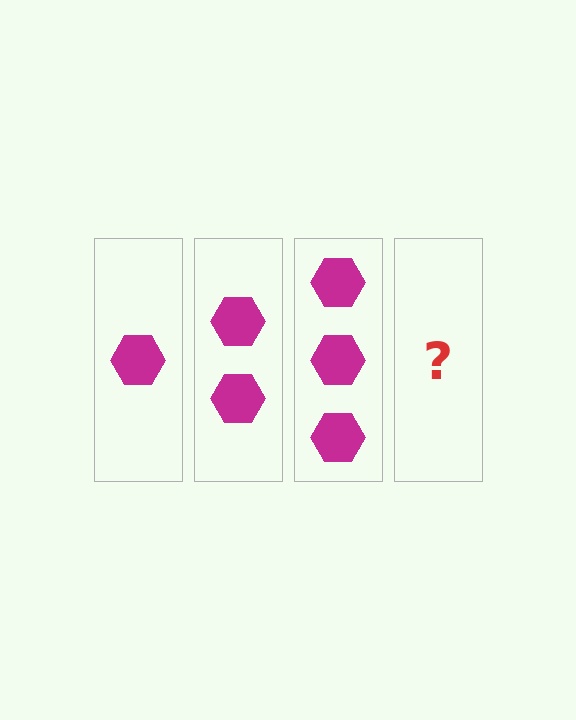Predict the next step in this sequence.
The next step is 4 hexagons.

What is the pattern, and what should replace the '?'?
The pattern is that each step adds one more hexagon. The '?' should be 4 hexagons.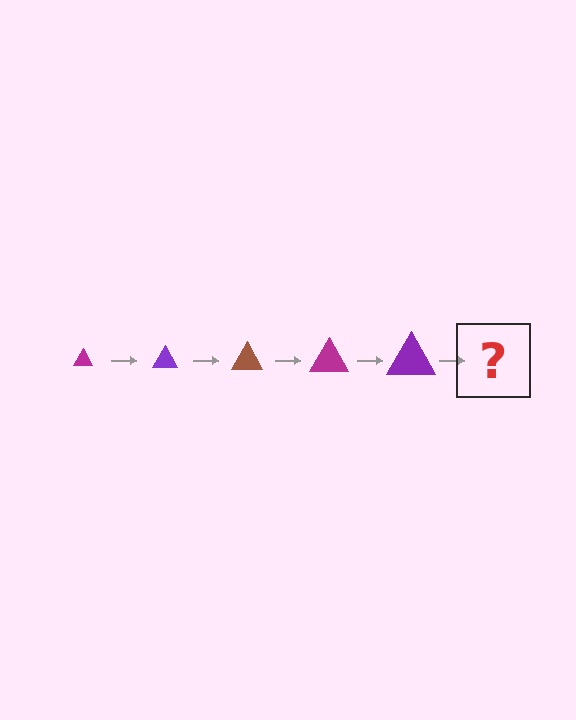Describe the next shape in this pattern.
It should be a brown triangle, larger than the previous one.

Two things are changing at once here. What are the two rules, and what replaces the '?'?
The two rules are that the triangle grows larger each step and the color cycles through magenta, purple, and brown. The '?' should be a brown triangle, larger than the previous one.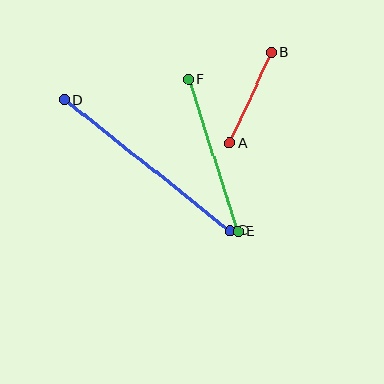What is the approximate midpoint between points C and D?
The midpoint is at approximately (147, 165) pixels.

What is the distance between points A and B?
The distance is approximately 100 pixels.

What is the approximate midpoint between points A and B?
The midpoint is at approximately (251, 98) pixels.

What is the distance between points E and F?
The distance is approximately 160 pixels.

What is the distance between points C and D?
The distance is approximately 211 pixels.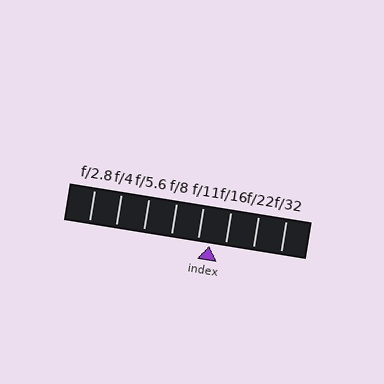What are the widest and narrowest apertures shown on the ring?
The widest aperture shown is f/2.8 and the narrowest is f/32.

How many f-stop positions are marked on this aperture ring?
There are 8 f-stop positions marked.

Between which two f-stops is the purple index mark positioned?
The index mark is between f/11 and f/16.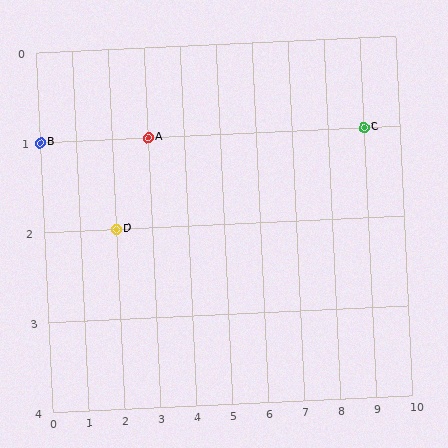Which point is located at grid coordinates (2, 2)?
Point D is at (2, 2).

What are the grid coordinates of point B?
Point B is at grid coordinates (0, 1).